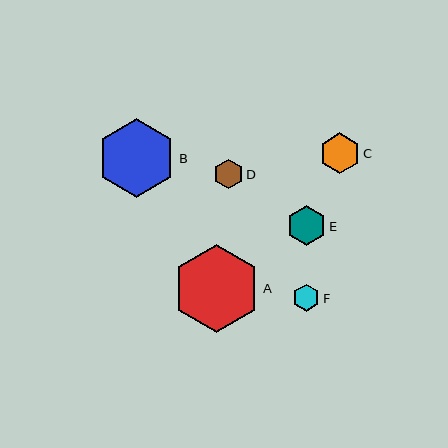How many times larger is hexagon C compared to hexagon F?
Hexagon C is approximately 1.5 times the size of hexagon F.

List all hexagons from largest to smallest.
From largest to smallest: A, B, C, E, D, F.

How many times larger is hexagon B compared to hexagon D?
Hexagon B is approximately 2.7 times the size of hexagon D.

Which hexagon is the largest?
Hexagon A is the largest with a size of approximately 88 pixels.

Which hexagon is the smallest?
Hexagon F is the smallest with a size of approximately 27 pixels.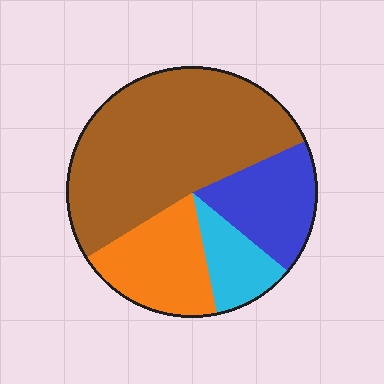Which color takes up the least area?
Cyan, at roughly 10%.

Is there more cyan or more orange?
Orange.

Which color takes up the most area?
Brown, at roughly 50%.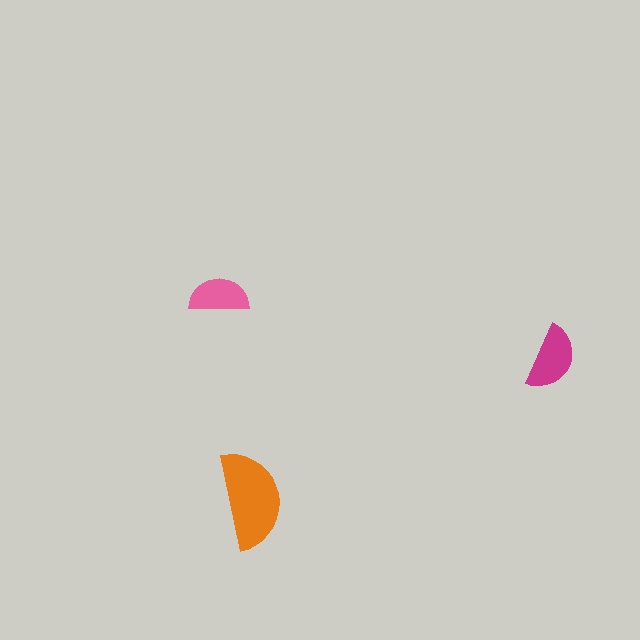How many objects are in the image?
There are 3 objects in the image.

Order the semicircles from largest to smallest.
the orange one, the magenta one, the pink one.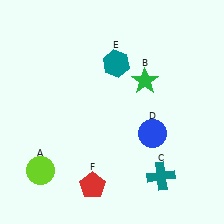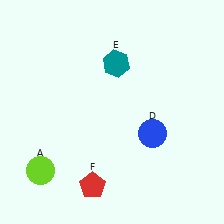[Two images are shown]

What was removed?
The green star (B), the teal cross (C) were removed in Image 2.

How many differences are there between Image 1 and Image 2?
There are 2 differences between the two images.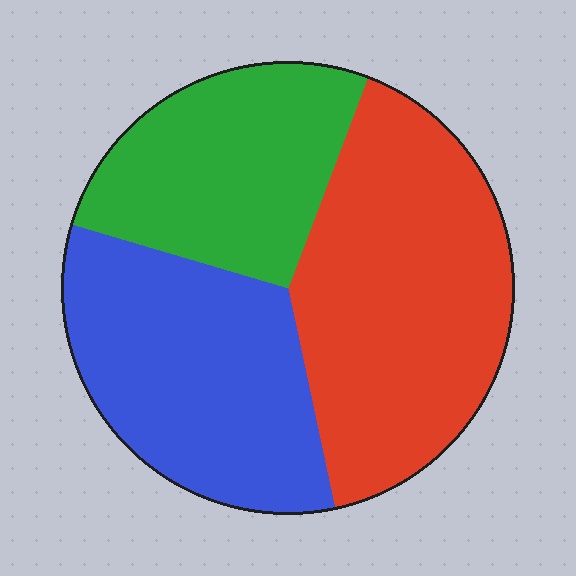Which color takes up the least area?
Green, at roughly 25%.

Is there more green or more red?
Red.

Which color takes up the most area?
Red, at roughly 40%.